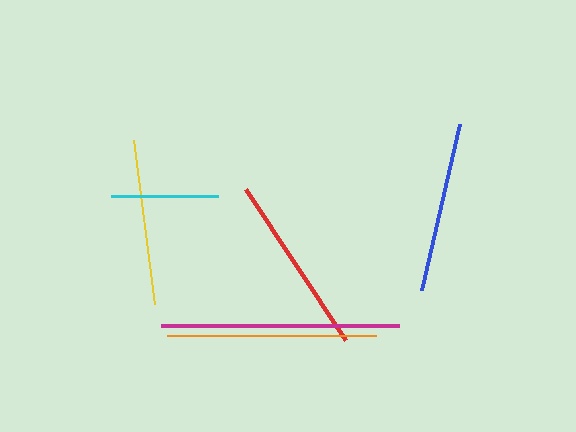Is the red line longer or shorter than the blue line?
The red line is longer than the blue line.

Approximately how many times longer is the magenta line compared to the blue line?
The magenta line is approximately 1.4 times the length of the blue line.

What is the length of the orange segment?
The orange segment is approximately 210 pixels long.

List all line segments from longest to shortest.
From longest to shortest: magenta, orange, red, blue, yellow, cyan.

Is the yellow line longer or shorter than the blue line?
The blue line is longer than the yellow line.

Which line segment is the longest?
The magenta line is the longest at approximately 239 pixels.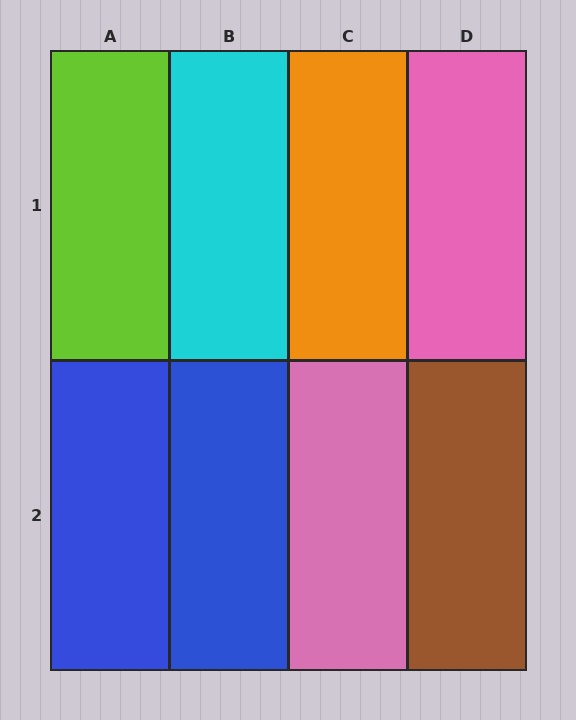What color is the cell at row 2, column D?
Brown.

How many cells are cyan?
1 cell is cyan.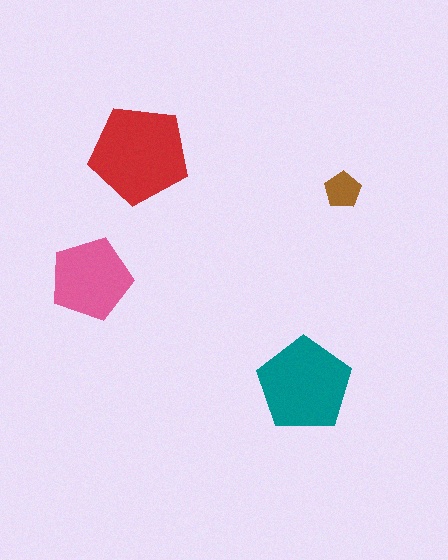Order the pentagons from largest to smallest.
the red one, the teal one, the pink one, the brown one.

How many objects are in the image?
There are 4 objects in the image.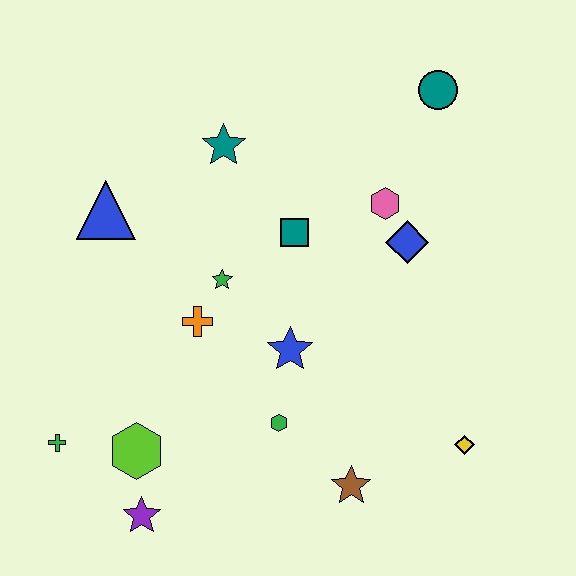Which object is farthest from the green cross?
The teal circle is farthest from the green cross.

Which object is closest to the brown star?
The green hexagon is closest to the brown star.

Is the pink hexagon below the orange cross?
No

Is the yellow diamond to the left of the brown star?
No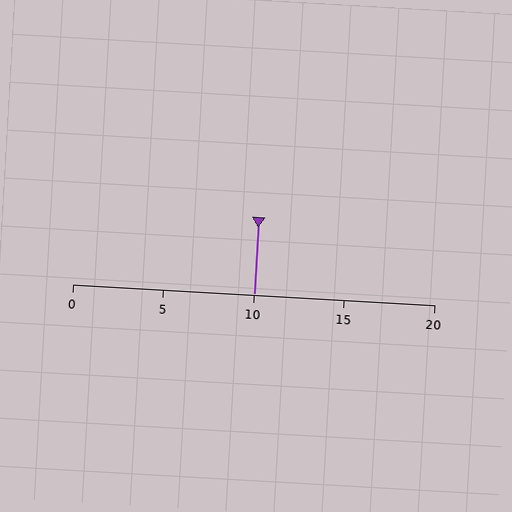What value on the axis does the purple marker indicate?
The marker indicates approximately 10.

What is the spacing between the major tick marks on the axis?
The major ticks are spaced 5 apart.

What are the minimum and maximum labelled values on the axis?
The axis runs from 0 to 20.